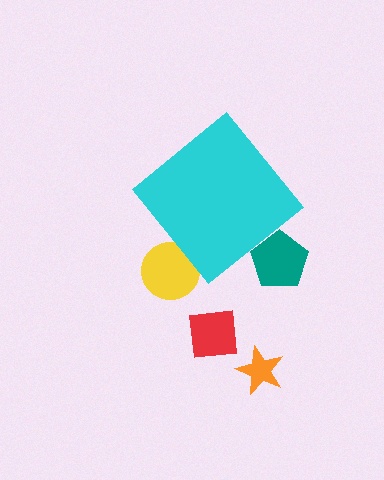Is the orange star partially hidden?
No, the orange star is fully visible.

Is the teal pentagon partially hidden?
Yes, the teal pentagon is partially hidden behind the cyan diamond.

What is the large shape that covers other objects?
A cyan diamond.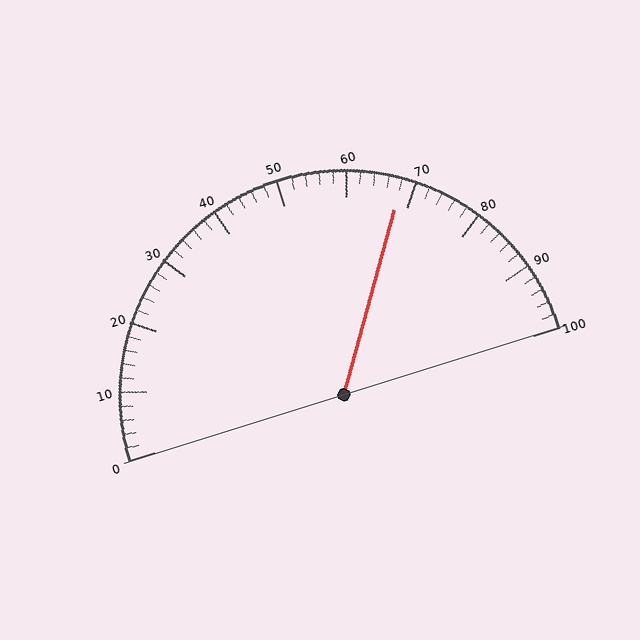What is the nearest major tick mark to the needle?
The nearest major tick mark is 70.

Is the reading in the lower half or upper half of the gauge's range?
The reading is in the upper half of the range (0 to 100).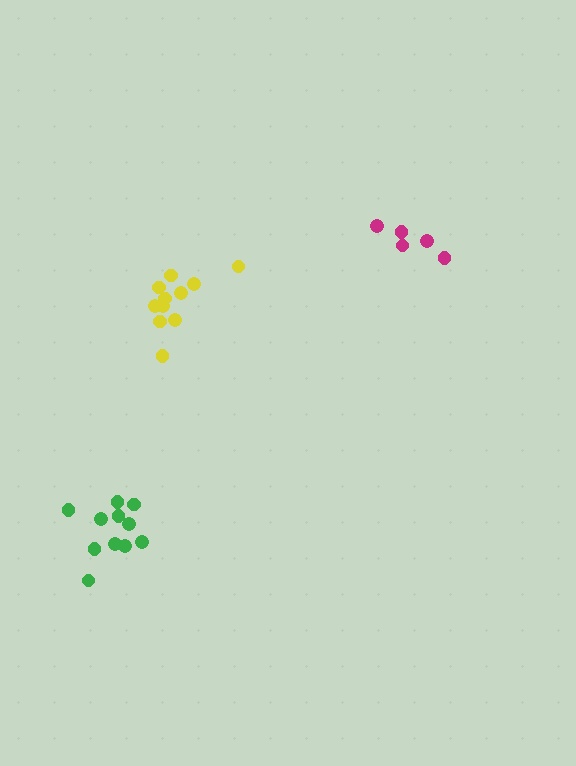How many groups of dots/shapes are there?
There are 3 groups.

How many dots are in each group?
Group 1: 11 dots, Group 2: 11 dots, Group 3: 5 dots (27 total).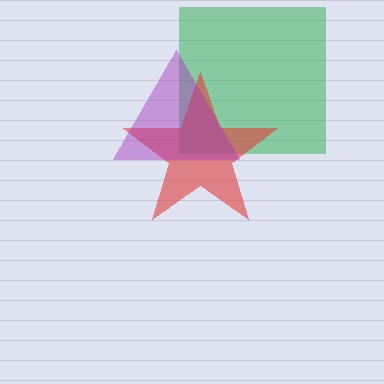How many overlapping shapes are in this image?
There are 3 overlapping shapes in the image.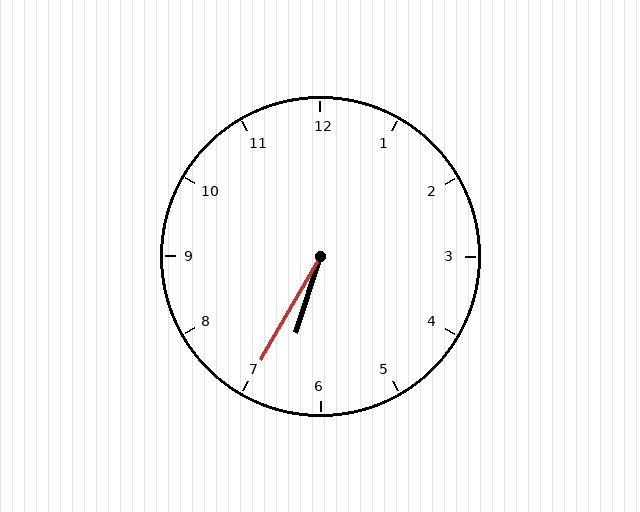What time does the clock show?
6:35.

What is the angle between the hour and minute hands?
Approximately 12 degrees.